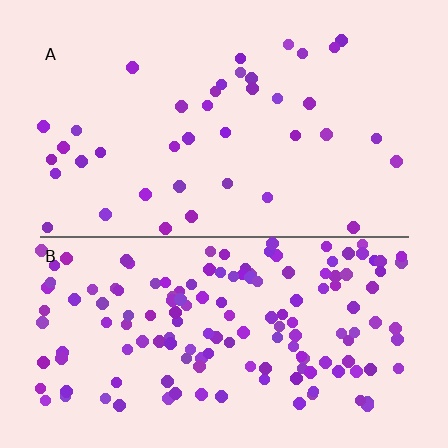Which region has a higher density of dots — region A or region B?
B (the bottom).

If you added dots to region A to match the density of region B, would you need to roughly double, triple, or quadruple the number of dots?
Approximately quadruple.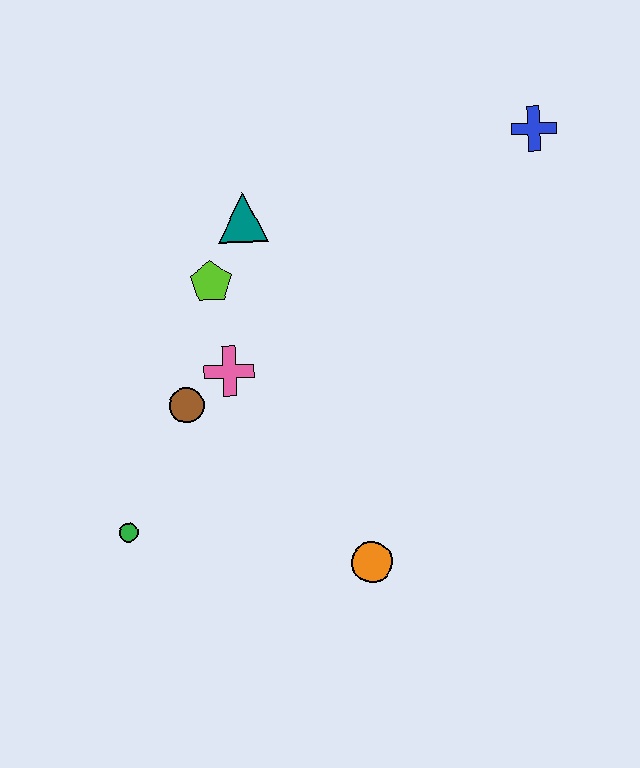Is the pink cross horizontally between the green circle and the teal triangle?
Yes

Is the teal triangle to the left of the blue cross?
Yes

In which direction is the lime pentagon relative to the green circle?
The lime pentagon is above the green circle.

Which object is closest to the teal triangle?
The lime pentagon is closest to the teal triangle.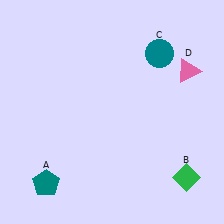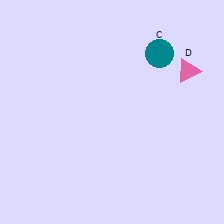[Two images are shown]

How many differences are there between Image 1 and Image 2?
There are 2 differences between the two images.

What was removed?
The teal pentagon (A), the green diamond (B) were removed in Image 2.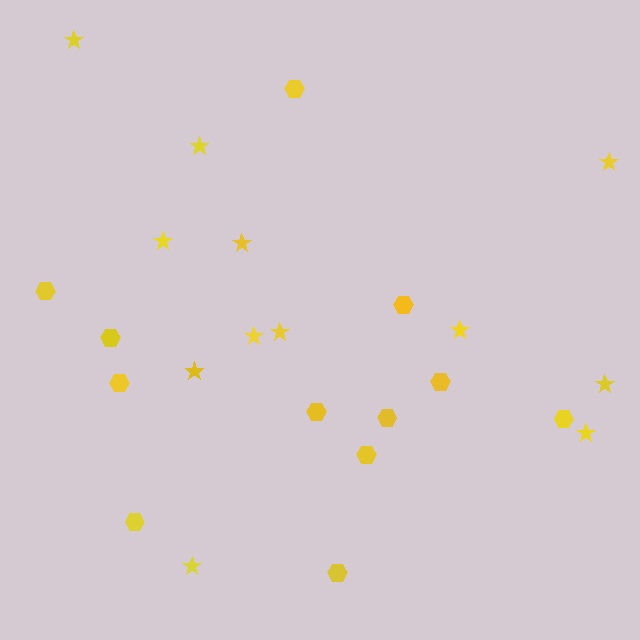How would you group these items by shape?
There are 2 groups: one group of hexagons (12) and one group of stars (12).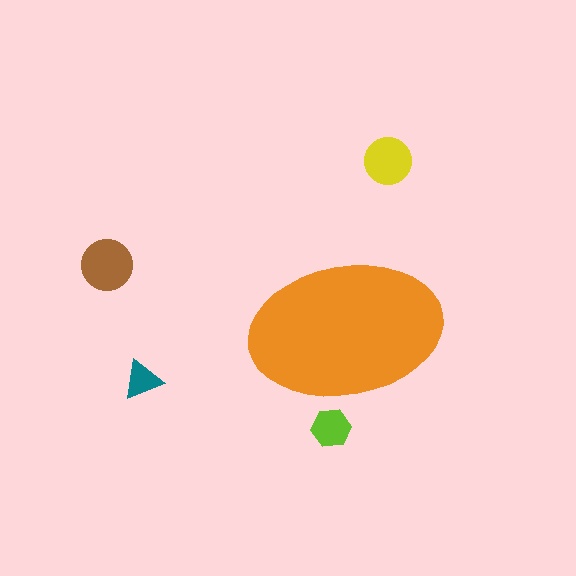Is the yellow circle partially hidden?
No, the yellow circle is fully visible.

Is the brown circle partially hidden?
No, the brown circle is fully visible.